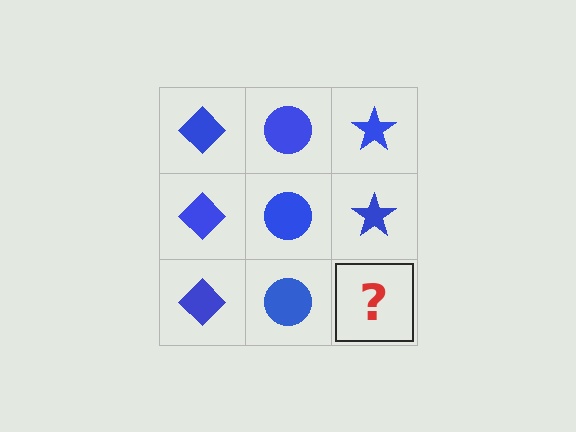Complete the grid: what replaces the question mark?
The question mark should be replaced with a blue star.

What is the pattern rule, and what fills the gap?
The rule is that each column has a consistent shape. The gap should be filled with a blue star.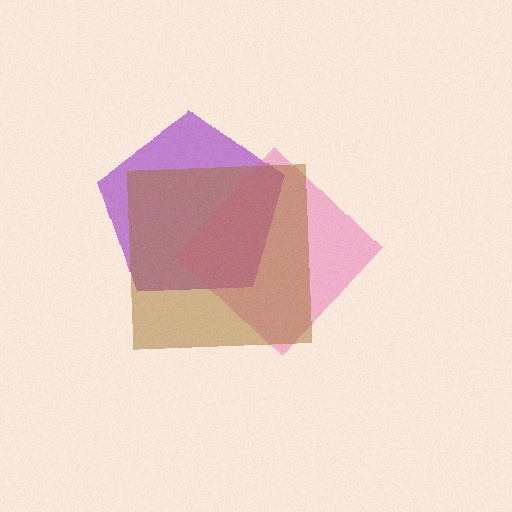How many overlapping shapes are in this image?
There are 3 overlapping shapes in the image.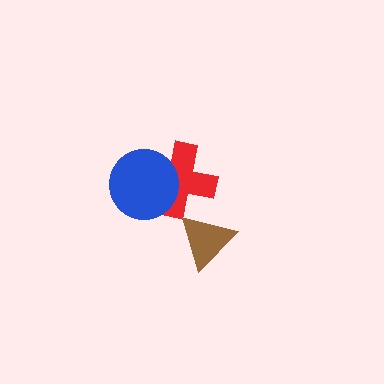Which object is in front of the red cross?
The blue circle is in front of the red cross.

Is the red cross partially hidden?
Yes, it is partially covered by another shape.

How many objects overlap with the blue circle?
1 object overlaps with the blue circle.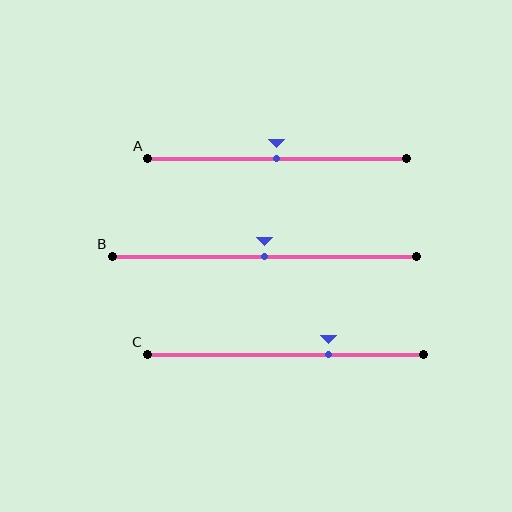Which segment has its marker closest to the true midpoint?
Segment A has its marker closest to the true midpoint.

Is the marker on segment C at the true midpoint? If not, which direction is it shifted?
No, the marker on segment C is shifted to the right by about 16% of the segment length.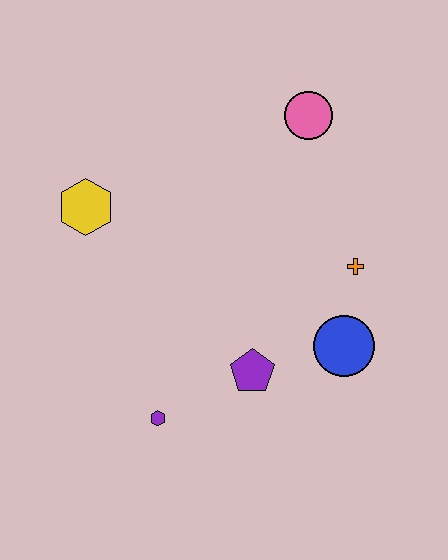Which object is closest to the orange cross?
The blue circle is closest to the orange cross.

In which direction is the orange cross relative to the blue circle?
The orange cross is above the blue circle.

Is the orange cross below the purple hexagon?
No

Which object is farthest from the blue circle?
The yellow hexagon is farthest from the blue circle.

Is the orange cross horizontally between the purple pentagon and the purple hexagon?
No